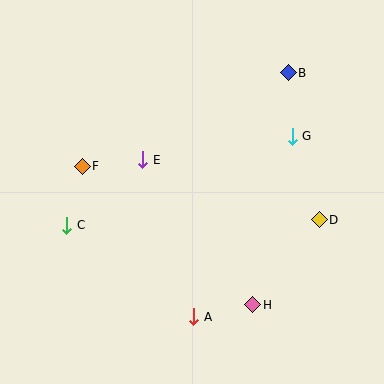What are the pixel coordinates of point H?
Point H is at (253, 305).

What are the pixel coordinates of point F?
Point F is at (82, 166).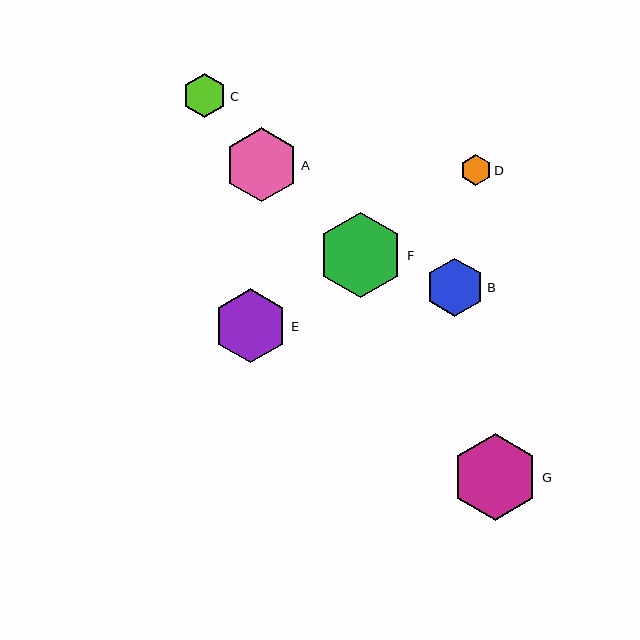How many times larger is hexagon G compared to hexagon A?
Hexagon G is approximately 1.2 times the size of hexagon A.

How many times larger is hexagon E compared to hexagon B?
Hexagon E is approximately 1.3 times the size of hexagon B.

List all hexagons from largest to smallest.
From largest to smallest: G, F, A, E, B, C, D.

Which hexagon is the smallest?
Hexagon D is the smallest with a size of approximately 31 pixels.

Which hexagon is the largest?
Hexagon G is the largest with a size of approximately 87 pixels.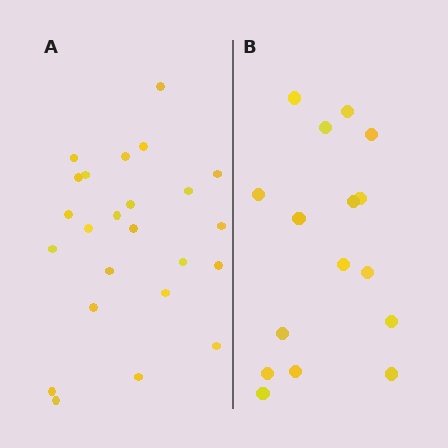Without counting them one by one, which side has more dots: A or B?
Region A (the left region) has more dots.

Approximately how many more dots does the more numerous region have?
Region A has roughly 8 or so more dots than region B.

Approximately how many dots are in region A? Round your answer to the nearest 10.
About 20 dots. (The exact count is 24, which rounds to 20.)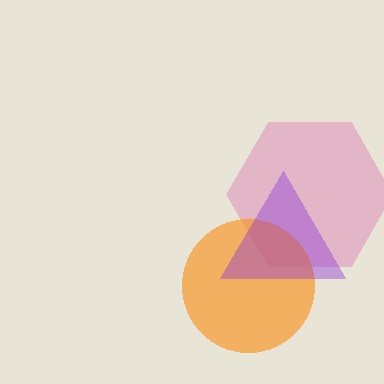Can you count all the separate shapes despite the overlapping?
Yes, there are 3 separate shapes.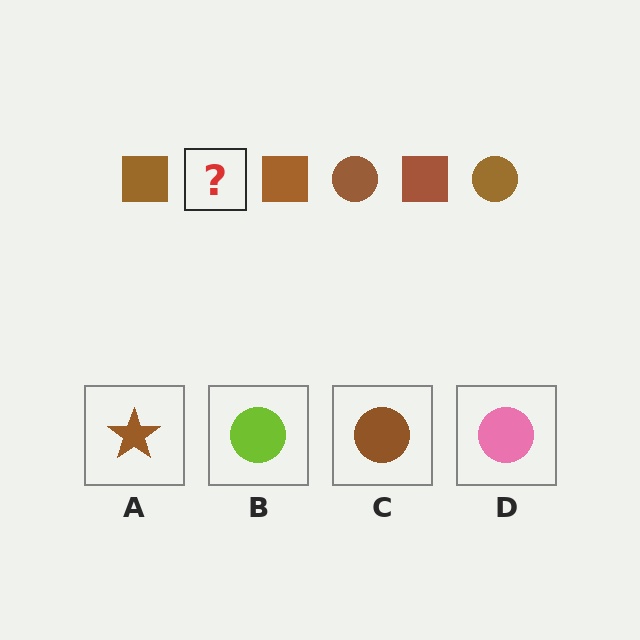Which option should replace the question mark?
Option C.